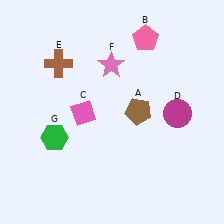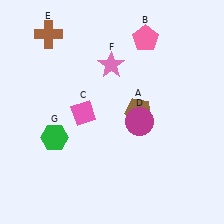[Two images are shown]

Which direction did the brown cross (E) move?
The brown cross (E) moved up.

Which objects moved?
The objects that moved are: the magenta circle (D), the brown cross (E).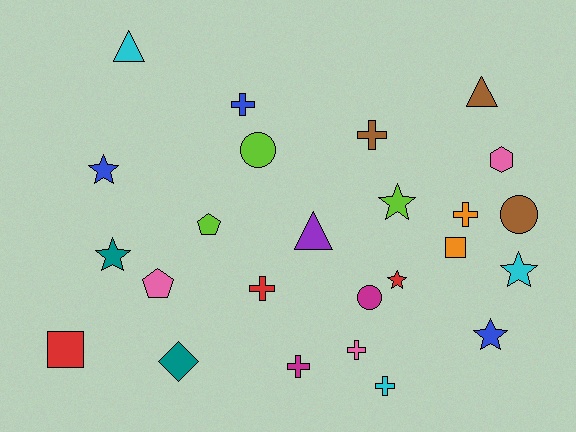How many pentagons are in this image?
There are 2 pentagons.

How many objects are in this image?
There are 25 objects.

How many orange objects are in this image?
There are 2 orange objects.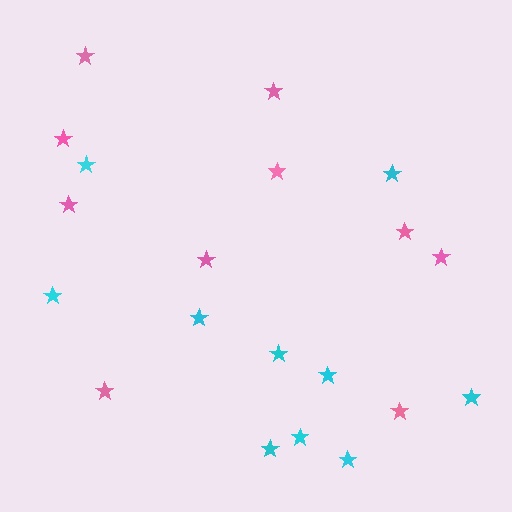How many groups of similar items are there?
There are 2 groups: one group of pink stars (10) and one group of cyan stars (10).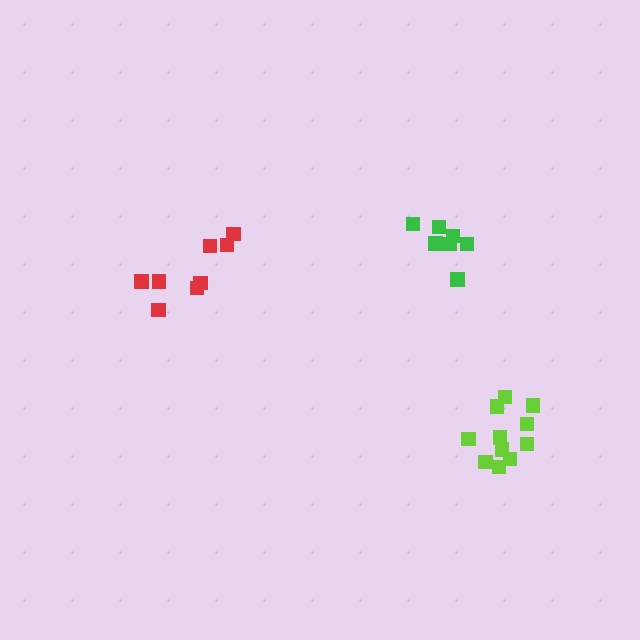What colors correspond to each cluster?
The clusters are colored: green, red, lime.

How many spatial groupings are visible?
There are 3 spatial groupings.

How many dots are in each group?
Group 1: 7 dots, Group 2: 8 dots, Group 3: 11 dots (26 total).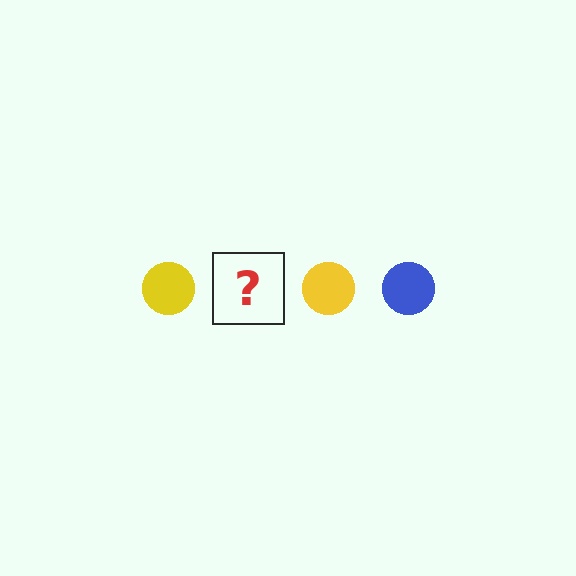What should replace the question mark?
The question mark should be replaced with a blue circle.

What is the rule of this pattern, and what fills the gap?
The rule is that the pattern cycles through yellow, blue circles. The gap should be filled with a blue circle.